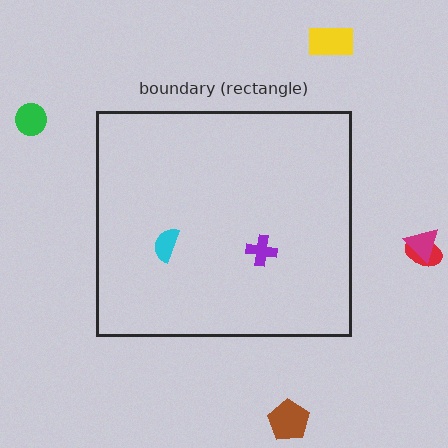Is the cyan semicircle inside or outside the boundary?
Inside.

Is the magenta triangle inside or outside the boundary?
Outside.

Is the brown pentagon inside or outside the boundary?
Outside.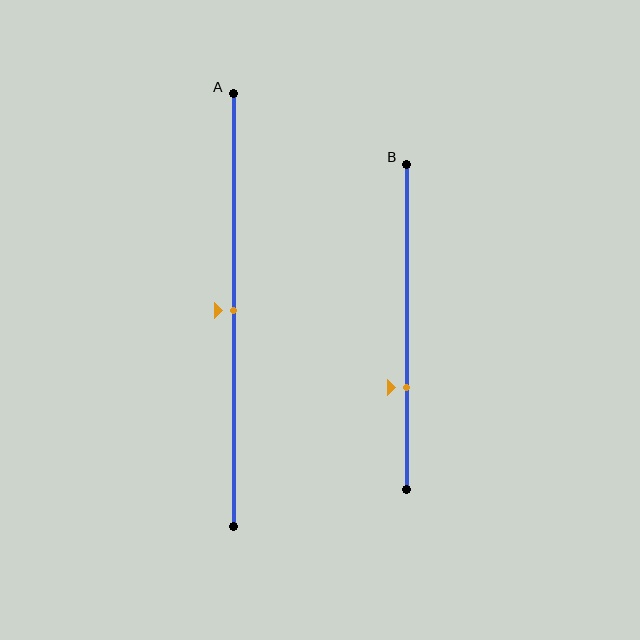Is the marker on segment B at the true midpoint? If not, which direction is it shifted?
No, the marker on segment B is shifted downward by about 18% of the segment length.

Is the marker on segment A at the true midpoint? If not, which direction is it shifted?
Yes, the marker on segment A is at the true midpoint.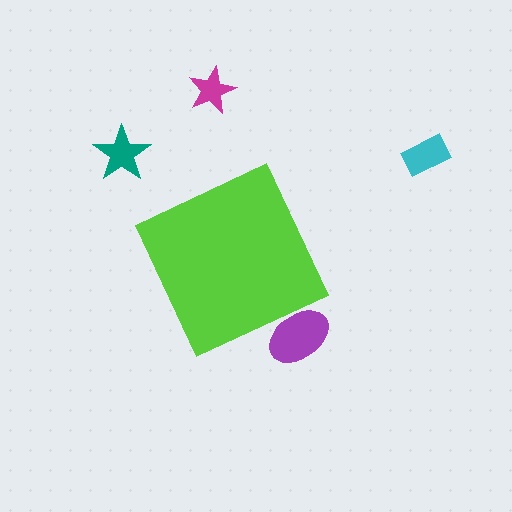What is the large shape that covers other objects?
A lime diamond.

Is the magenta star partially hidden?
No, the magenta star is fully visible.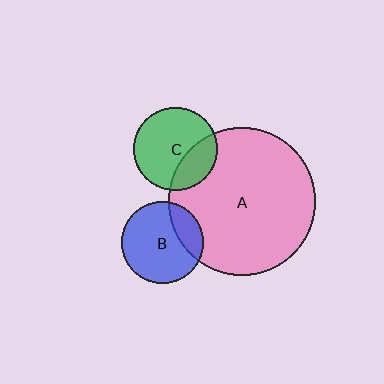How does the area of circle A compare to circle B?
Approximately 3.2 times.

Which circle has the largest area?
Circle A (pink).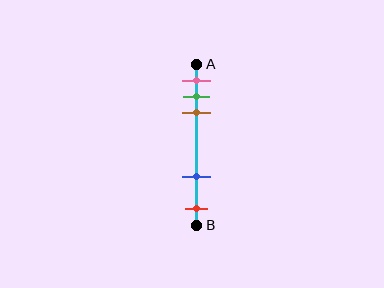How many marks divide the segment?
There are 5 marks dividing the segment.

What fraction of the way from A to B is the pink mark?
The pink mark is approximately 10% (0.1) of the way from A to B.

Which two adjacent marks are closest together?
The green and brown marks are the closest adjacent pair.